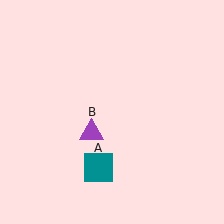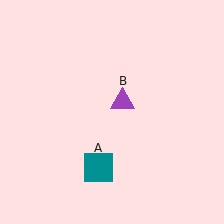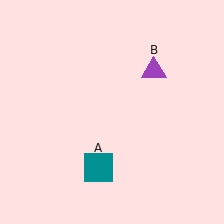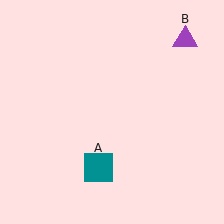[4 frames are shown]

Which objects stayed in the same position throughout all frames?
Teal square (object A) remained stationary.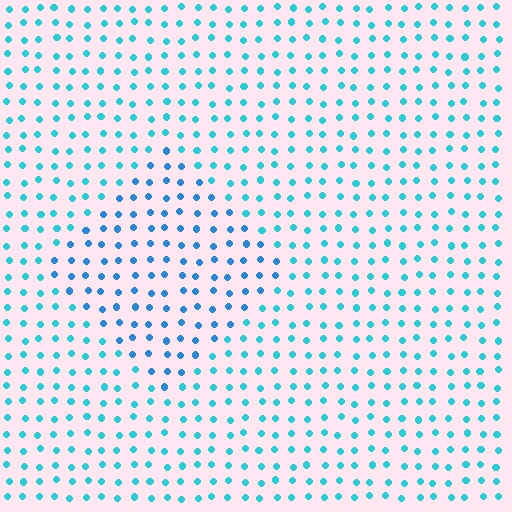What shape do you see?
I see a diamond.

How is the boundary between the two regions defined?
The boundary is defined purely by a slight shift in hue (about 24 degrees). Spacing, size, and orientation are identical on both sides.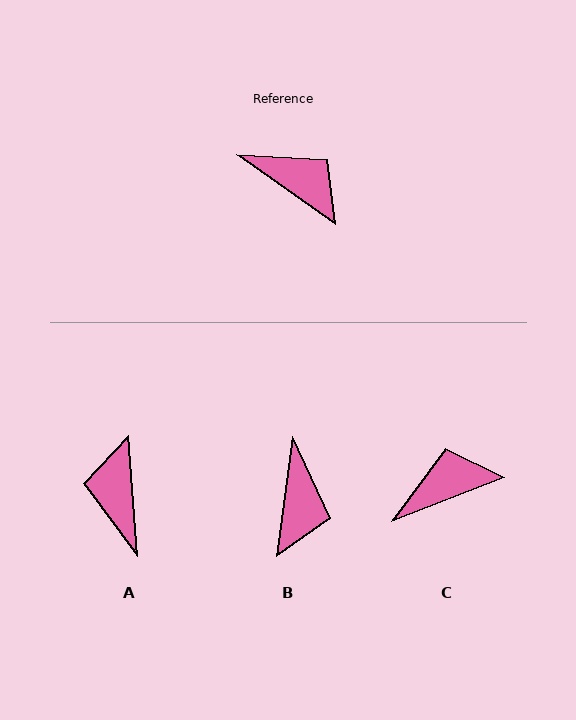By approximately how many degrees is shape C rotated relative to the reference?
Approximately 57 degrees counter-clockwise.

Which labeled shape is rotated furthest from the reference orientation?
A, about 130 degrees away.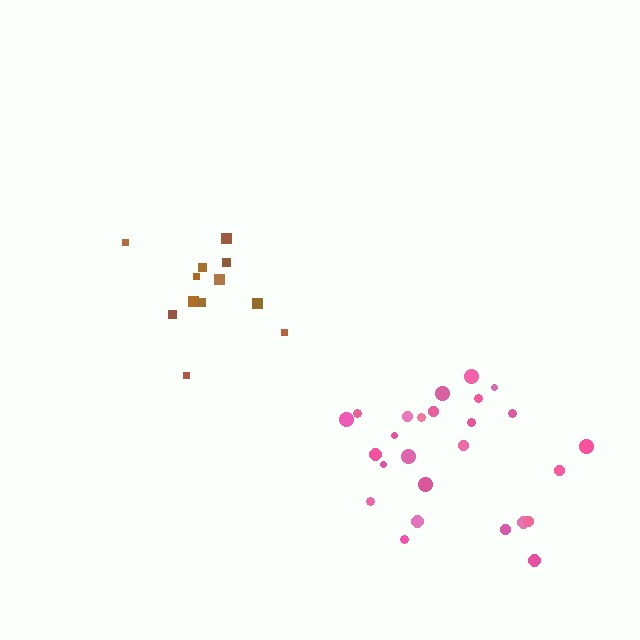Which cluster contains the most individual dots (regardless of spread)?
Pink (26).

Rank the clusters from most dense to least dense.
brown, pink.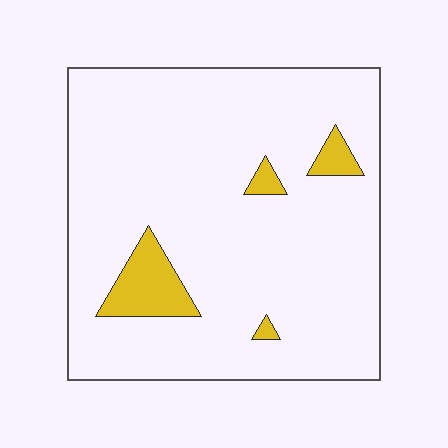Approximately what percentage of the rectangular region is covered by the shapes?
Approximately 10%.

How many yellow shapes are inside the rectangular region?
4.